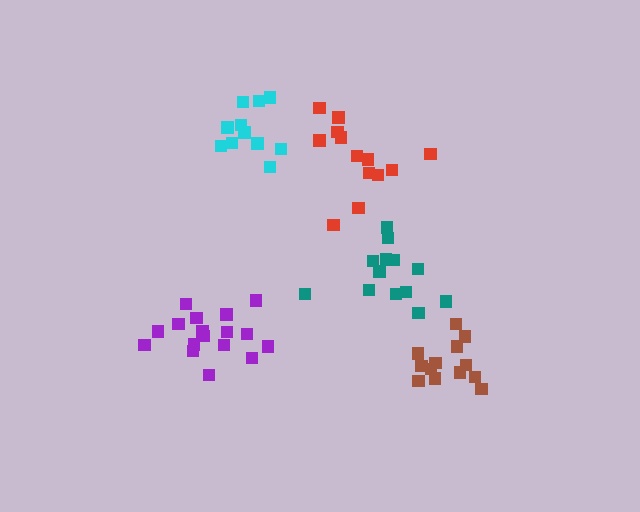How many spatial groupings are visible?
There are 5 spatial groupings.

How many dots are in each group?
Group 1: 11 dots, Group 2: 17 dots, Group 3: 13 dots, Group 4: 13 dots, Group 5: 13 dots (67 total).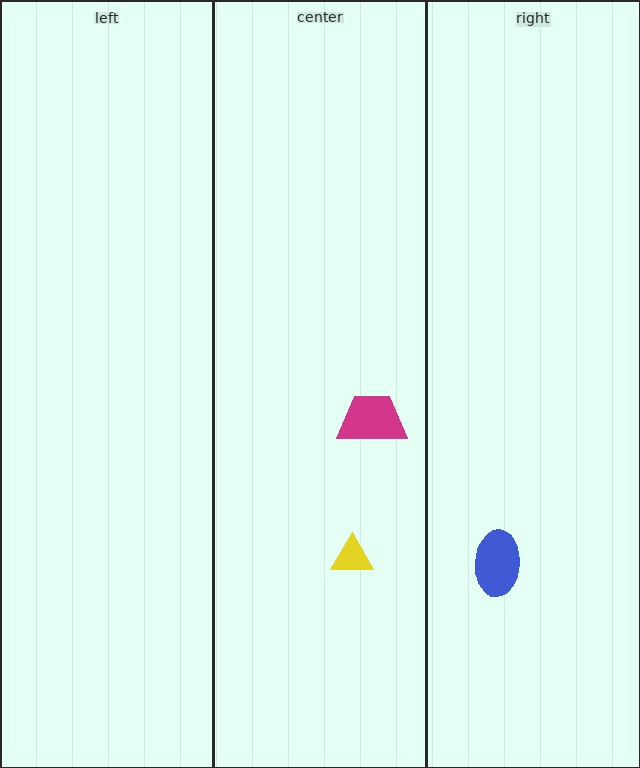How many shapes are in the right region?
1.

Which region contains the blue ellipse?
The right region.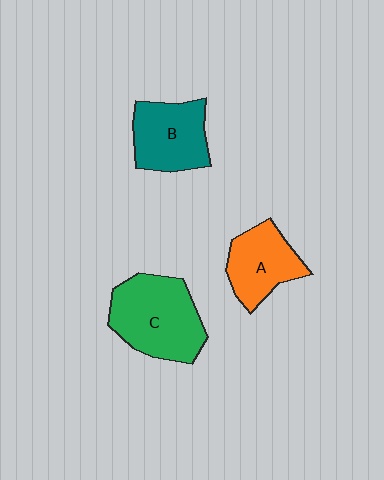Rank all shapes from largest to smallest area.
From largest to smallest: C (green), B (teal), A (orange).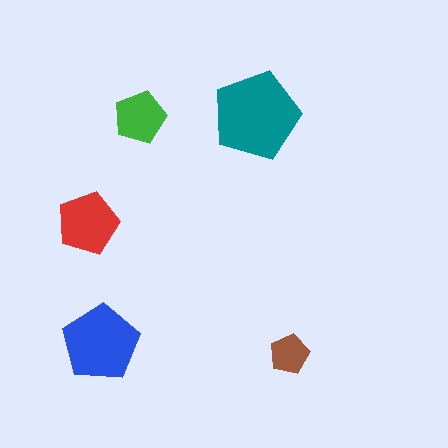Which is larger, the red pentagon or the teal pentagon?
The teal one.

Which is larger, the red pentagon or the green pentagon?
The red one.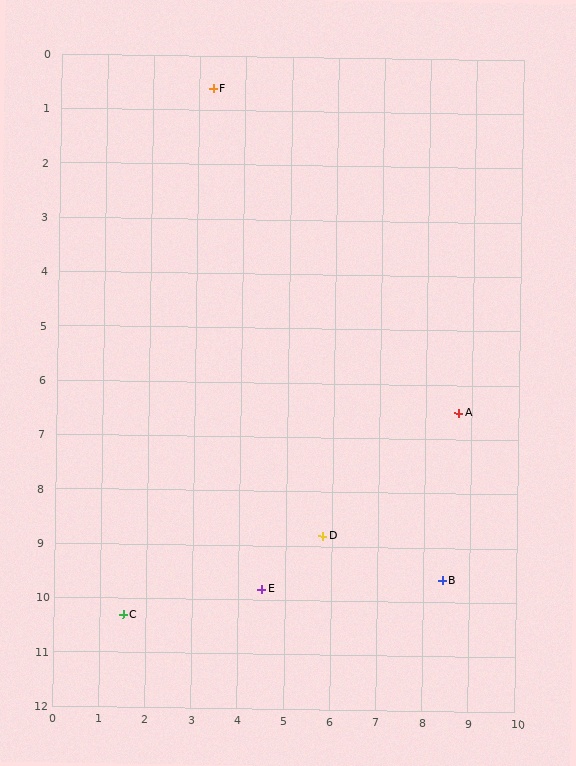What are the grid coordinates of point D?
Point D is at approximately (5.8, 8.8).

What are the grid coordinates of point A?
Point A is at approximately (8.7, 6.5).